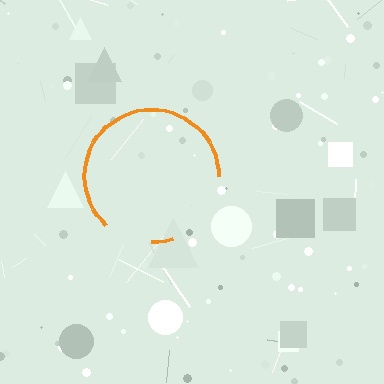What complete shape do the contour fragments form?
The contour fragments form a circle.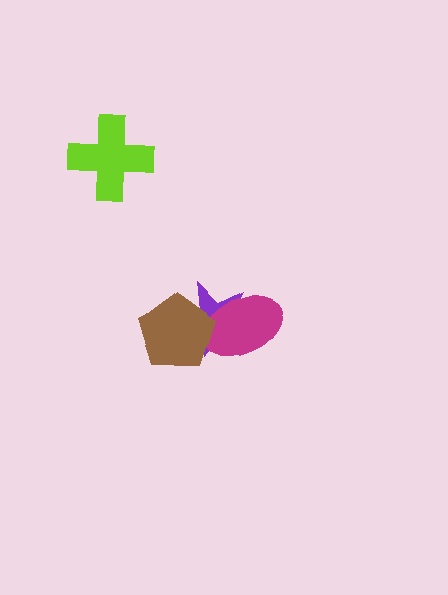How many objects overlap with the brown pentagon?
2 objects overlap with the brown pentagon.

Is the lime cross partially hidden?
No, no other shape covers it.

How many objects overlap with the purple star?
2 objects overlap with the purple star.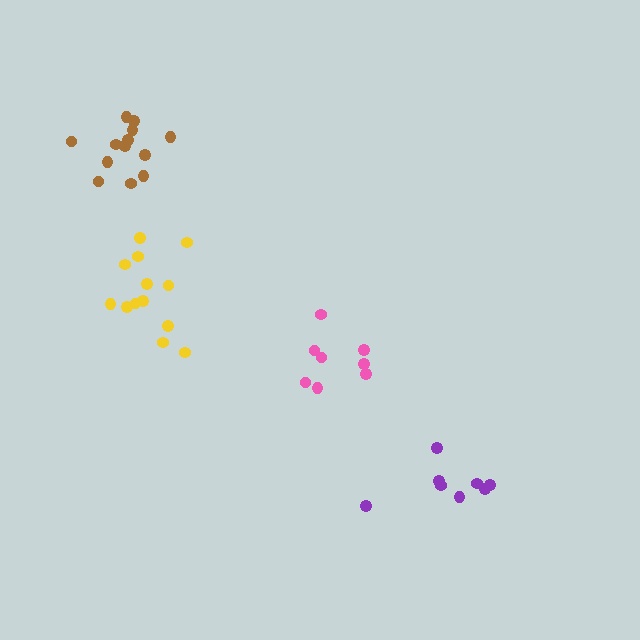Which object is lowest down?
The purple cluster is bottommost.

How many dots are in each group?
Group 1: 8 dots, Group 2: 13 dots, Group 3: 13 dots, Group 4: 9 dots (43 total).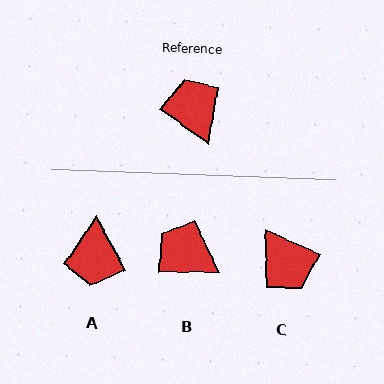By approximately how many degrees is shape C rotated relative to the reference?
Approximately 169 degrees clockwise.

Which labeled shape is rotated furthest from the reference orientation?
C, about 169 degrees away.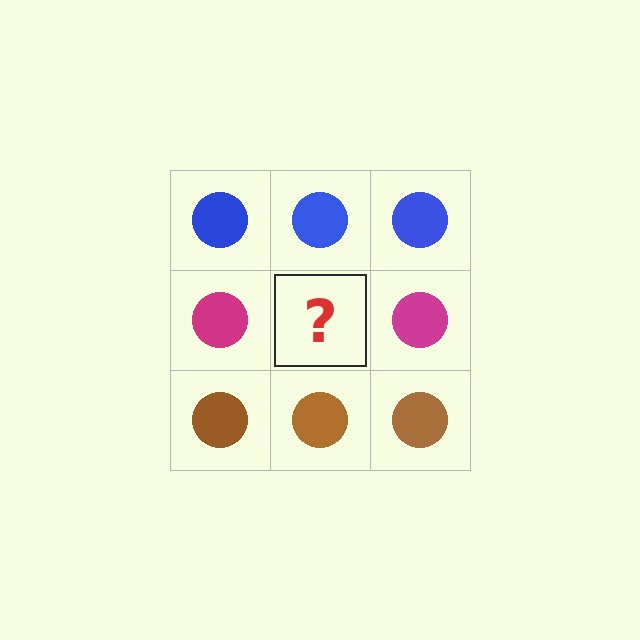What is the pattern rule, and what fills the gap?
The rule is that each row has a consistent color. The gap should be filled with a magenta circle.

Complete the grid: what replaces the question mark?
The question mark should be replaced with a magenta circle.